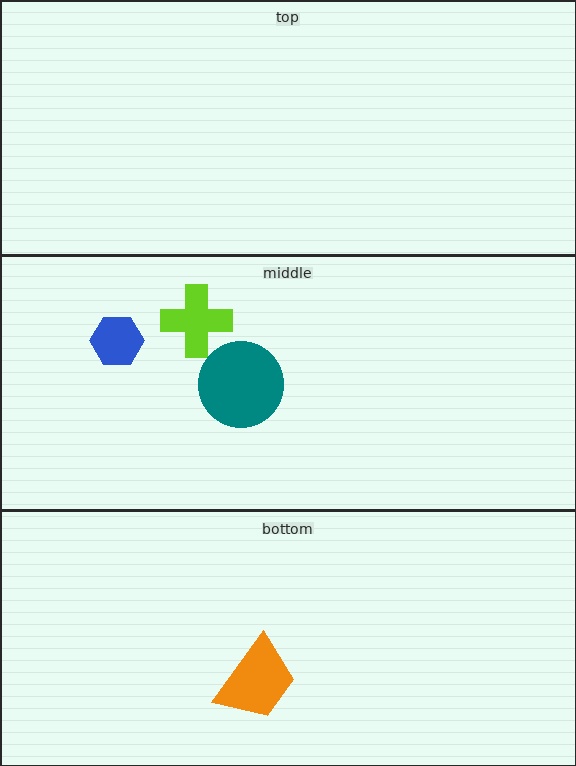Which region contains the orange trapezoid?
The bottom region.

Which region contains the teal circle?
The middle region.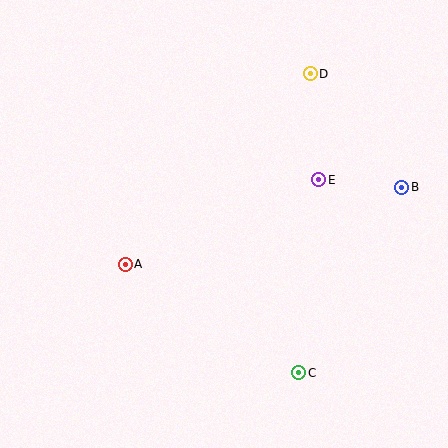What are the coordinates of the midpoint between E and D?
The midpoint between E and D is at (315, 127).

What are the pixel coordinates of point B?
Point B is at (402, 187).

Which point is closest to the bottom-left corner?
Point A is closest to the bottom-left corner.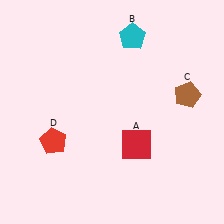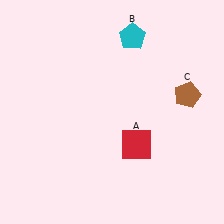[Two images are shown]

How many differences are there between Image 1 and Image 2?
There is 1 difference between the two images.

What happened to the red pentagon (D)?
The red pentagon (D) was removed in Image 2. It was in the bottom-left area of Image 1.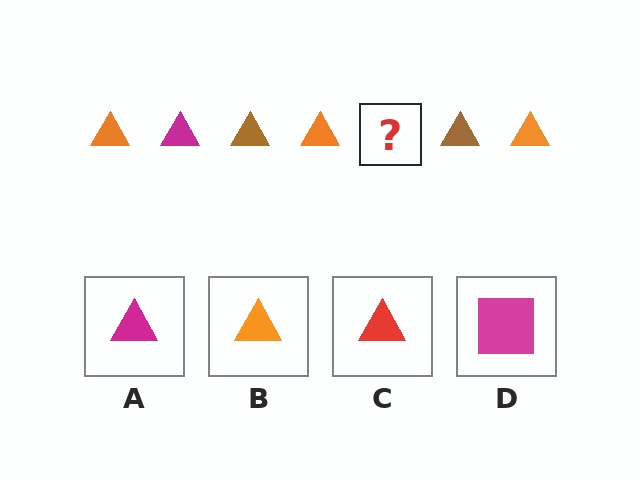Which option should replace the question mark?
Option A.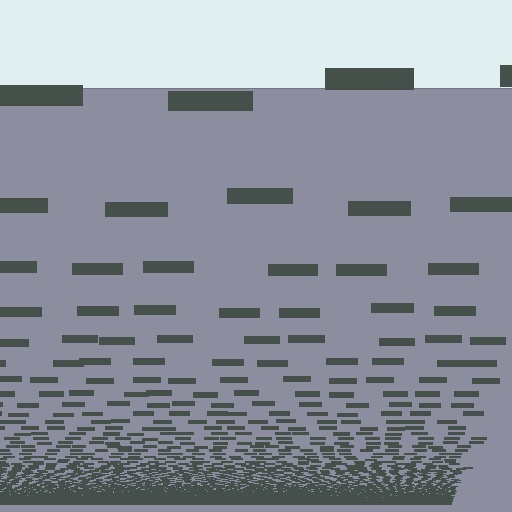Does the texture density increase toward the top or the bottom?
Density increases toward the bottom.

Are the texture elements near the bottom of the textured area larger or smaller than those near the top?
Smaller. The gradient is inverted — elements near the bottom are smaller and denser.